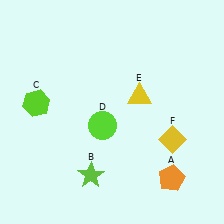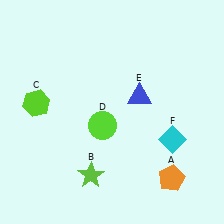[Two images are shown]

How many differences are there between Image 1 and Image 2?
There are 2 differences between the two images.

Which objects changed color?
E changed from yellow to blue. F changed from yellow to cyan.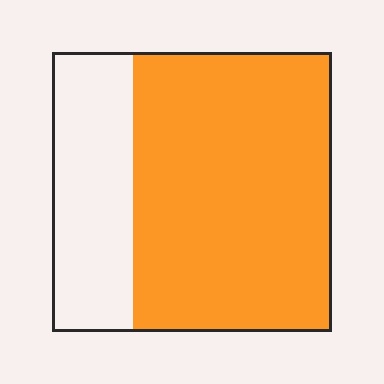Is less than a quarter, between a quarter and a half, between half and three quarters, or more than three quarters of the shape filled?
Between half and three quarters.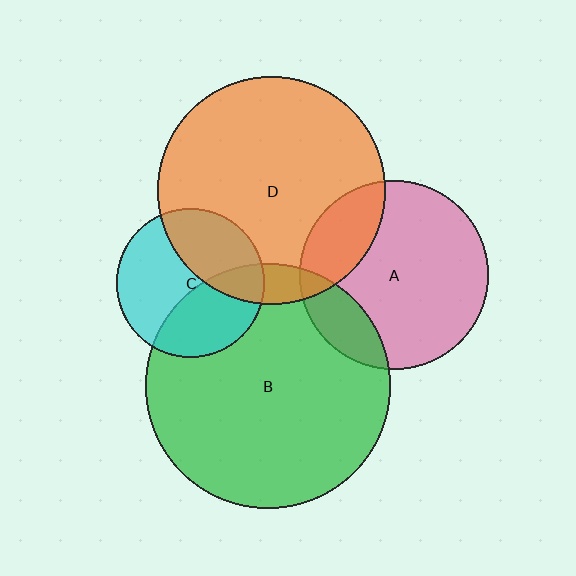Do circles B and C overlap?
Yes.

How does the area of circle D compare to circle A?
Approximately 1.5 times.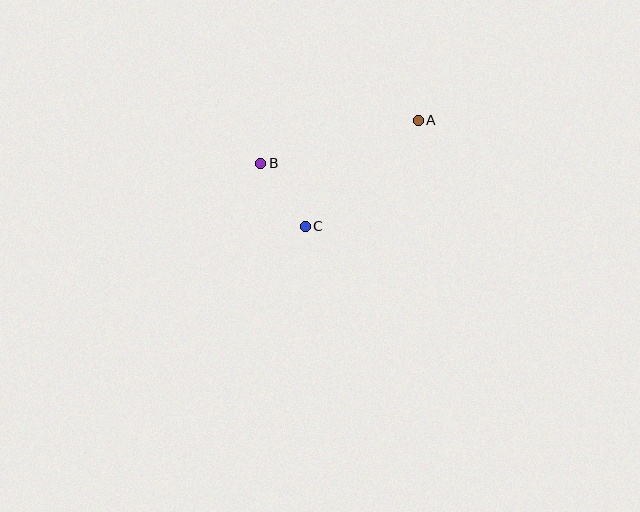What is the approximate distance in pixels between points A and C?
The distance between A and C is approximately 155 pixels.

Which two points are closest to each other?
Points B and C are closest to each other.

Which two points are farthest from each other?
Points A and B are farthest from each other.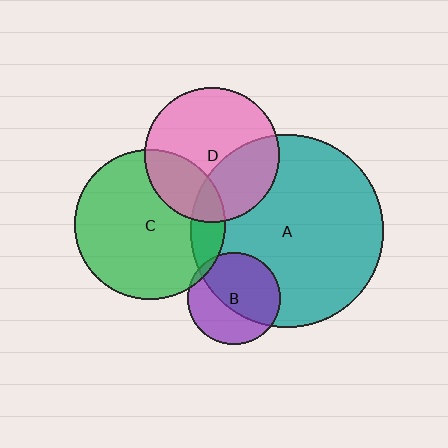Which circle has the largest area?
Circle A (teal).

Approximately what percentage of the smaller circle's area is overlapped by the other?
Approximately 5%.